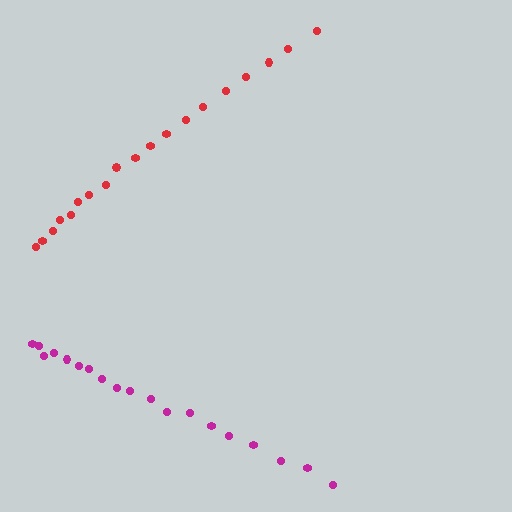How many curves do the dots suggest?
There are 2 distinct paths.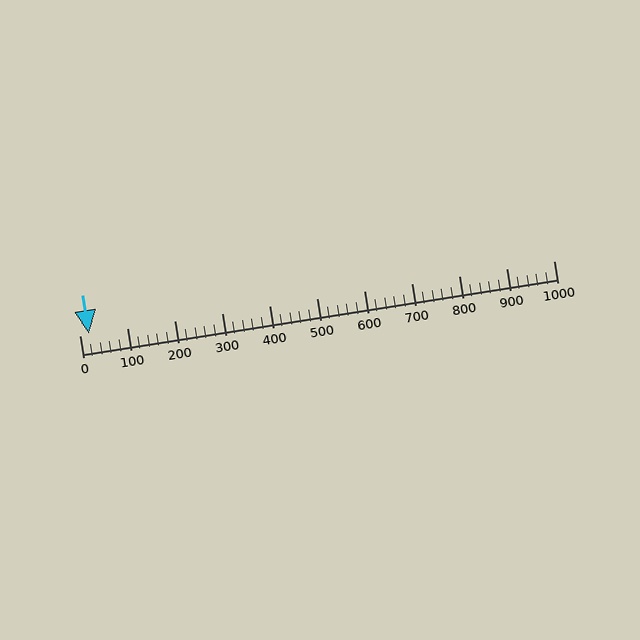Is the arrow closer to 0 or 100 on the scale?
The arrow is closer to 0.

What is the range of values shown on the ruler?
The ruler shows values from 0 to 1000.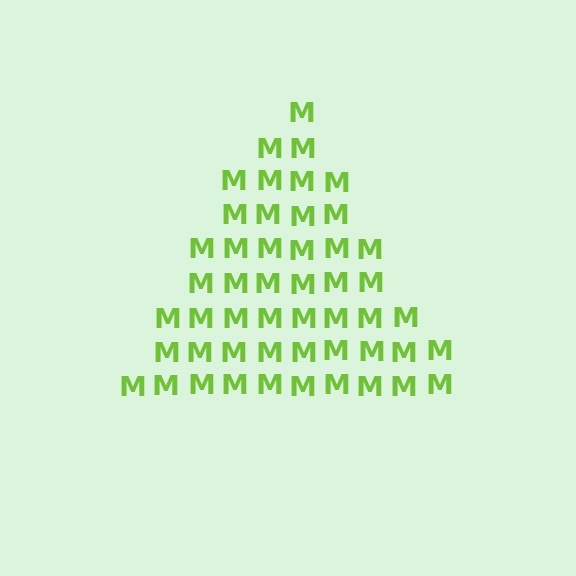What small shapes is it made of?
It is made of small letter M's.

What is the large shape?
The large shape is a triangle.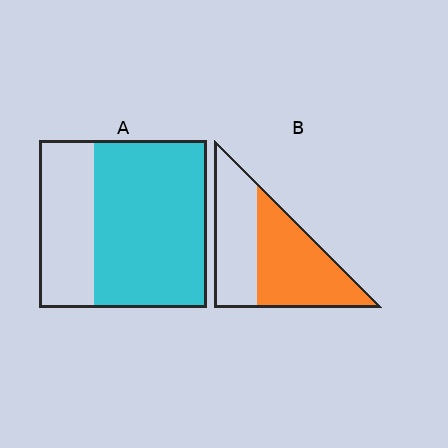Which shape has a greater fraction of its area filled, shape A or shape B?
Shape A.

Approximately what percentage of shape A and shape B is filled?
A is approximately 65% and B is approximately 55%.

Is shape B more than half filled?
Yes.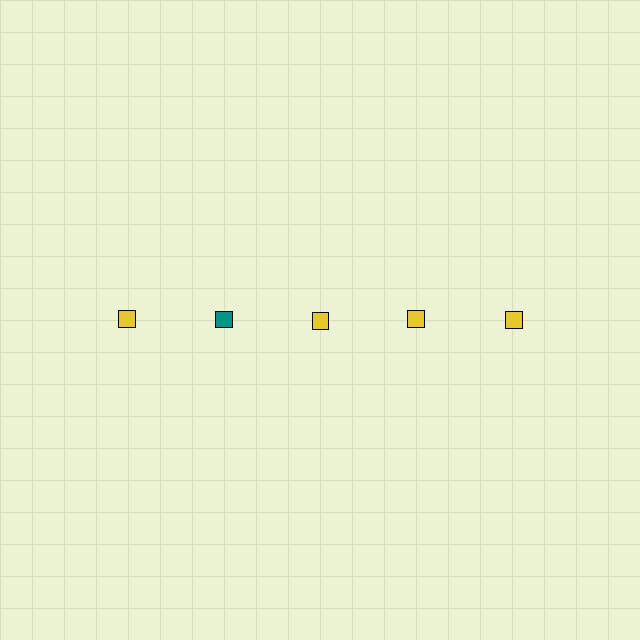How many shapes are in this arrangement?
There are 5 shapes arranged in a grid pattern.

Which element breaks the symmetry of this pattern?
The teal square in the top row, second from left column breaks the symmetry. All other shapes are yellow squares.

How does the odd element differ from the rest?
It has a different color: teal instead of yellow.